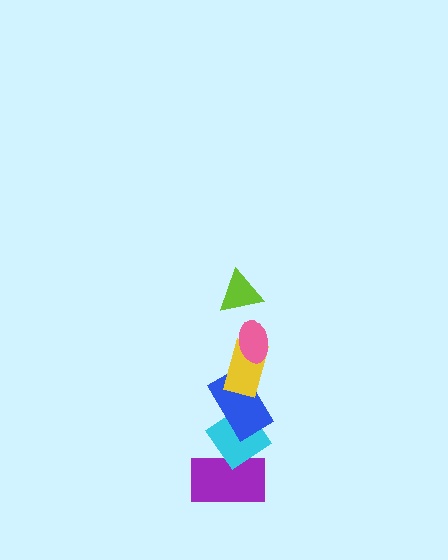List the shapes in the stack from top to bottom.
From top to bottom: the lime triangle, the pink ellipse, the yellow rectangle, the blue rectangle, the cyan diamond, the purple rectangle.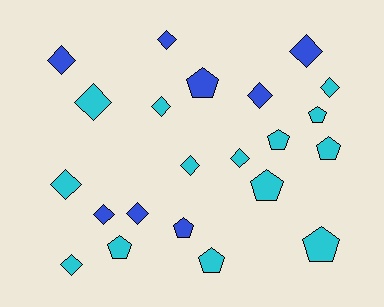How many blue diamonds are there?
There are 6 blue diamonds.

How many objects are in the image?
There are 22 objects.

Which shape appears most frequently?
Diamond, with 13 objects.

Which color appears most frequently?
Cyan, with 14 objects.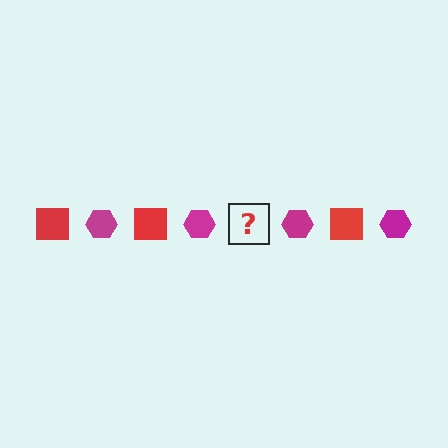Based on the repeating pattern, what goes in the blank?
The blank should be a red square.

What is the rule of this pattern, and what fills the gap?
The rule is that the pattern alternates between red square and magenta hexagon. The gap should be filled with a red square.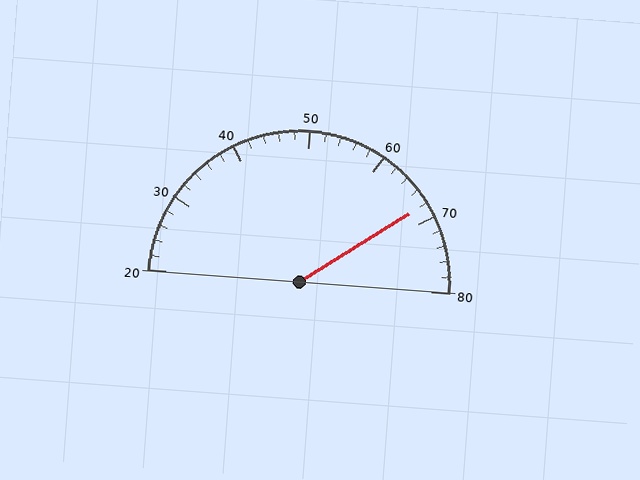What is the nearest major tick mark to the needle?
The nearest major tick mark is 70.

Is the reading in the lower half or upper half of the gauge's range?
The reading is in the upper half of the range (20 to 80).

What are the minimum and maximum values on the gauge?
The gauge ranges from 20 to 80.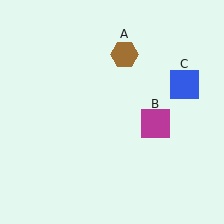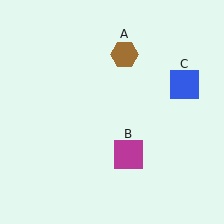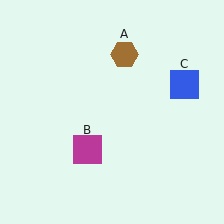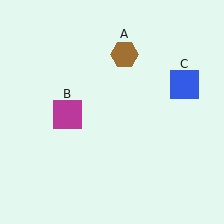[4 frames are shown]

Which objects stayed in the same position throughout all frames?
Brown hexagon (object A) and blue square (object C) remained stationary.